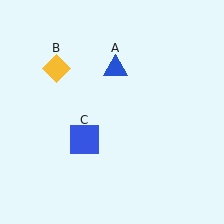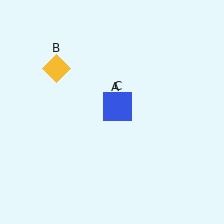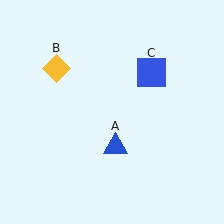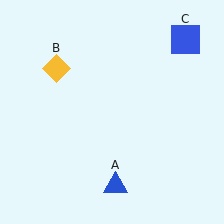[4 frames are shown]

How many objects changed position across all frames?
2 objects changed position: blue triangle (object A), blue square (object C).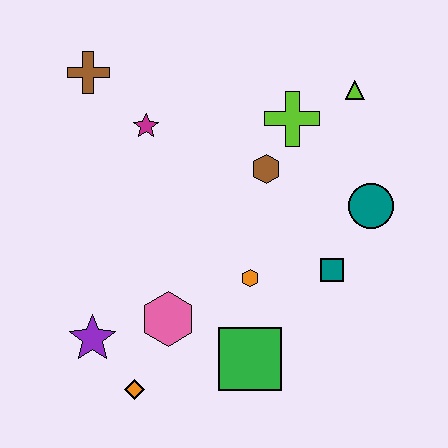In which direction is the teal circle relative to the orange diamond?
The teal circle is to the right of the orange diamond.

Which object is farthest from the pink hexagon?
The lime triangle is farthest from the pink hexagon.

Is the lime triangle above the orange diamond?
Yes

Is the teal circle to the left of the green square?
No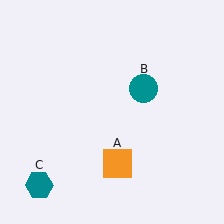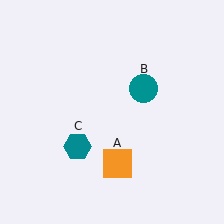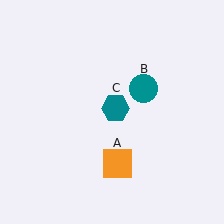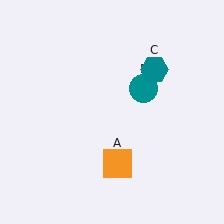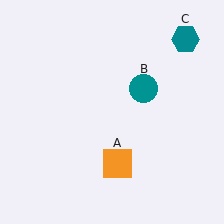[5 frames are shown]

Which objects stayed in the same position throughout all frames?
Orange square (object A) and teal circle (object B) remained stationary.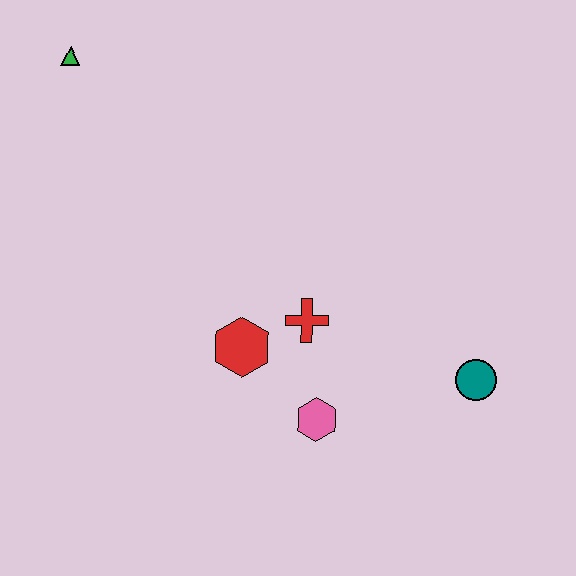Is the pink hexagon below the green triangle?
Yes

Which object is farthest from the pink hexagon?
The green triangle is farthest from the pink hexagon.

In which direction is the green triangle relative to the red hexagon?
The green triangle is above the red hexagon.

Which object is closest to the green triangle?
The red hexagon is closest to the green triangle.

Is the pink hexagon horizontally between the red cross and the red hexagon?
No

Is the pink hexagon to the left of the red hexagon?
No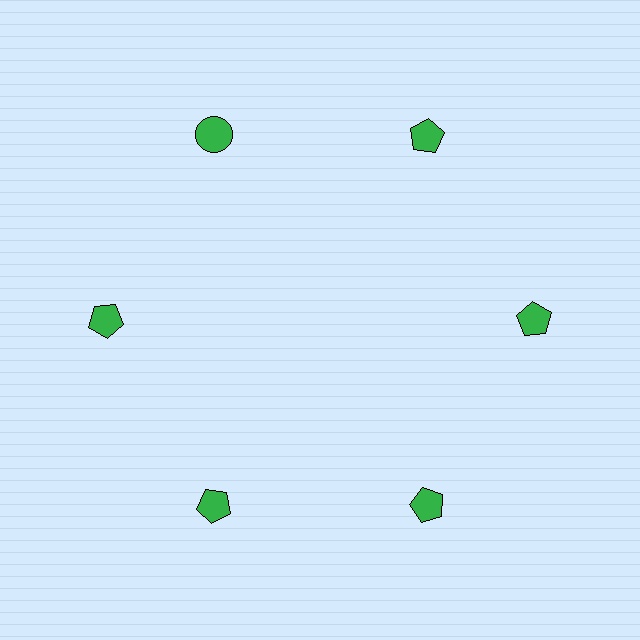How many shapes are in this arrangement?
There are 6 shapes arranged in a ring pattern.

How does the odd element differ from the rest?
It has a different shape: circle instead of pentagon.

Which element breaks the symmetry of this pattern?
The green circle at roughly the 11 o'clock position breaks the symmetry. All other shapes are green pentagons.